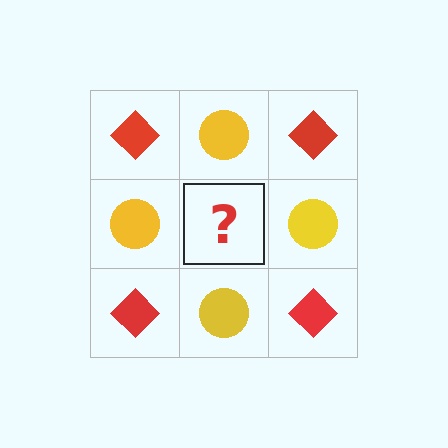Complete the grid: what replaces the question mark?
The question mark should be replaced with a red diamond.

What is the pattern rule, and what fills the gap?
The rule is that it alternates red diamond and yellow circle in a checkerboard pattern. The gap should be filled with a red diamond.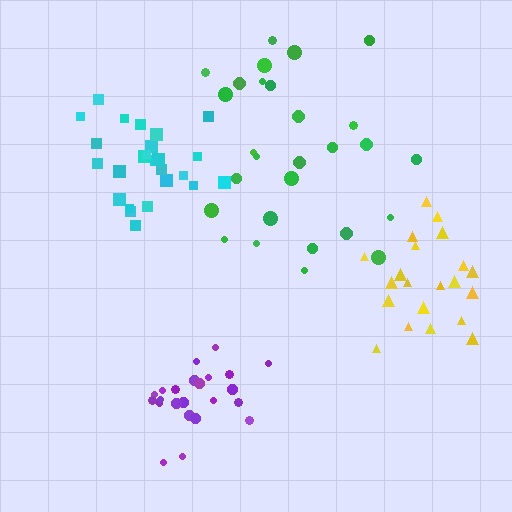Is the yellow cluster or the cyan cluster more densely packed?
Cyan.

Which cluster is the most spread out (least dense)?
Green.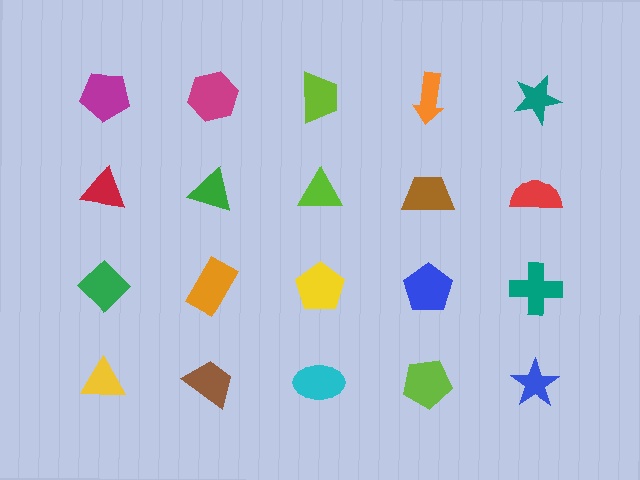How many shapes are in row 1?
5 shapes.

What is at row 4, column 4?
A lime pentagon.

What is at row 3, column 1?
A green diamond.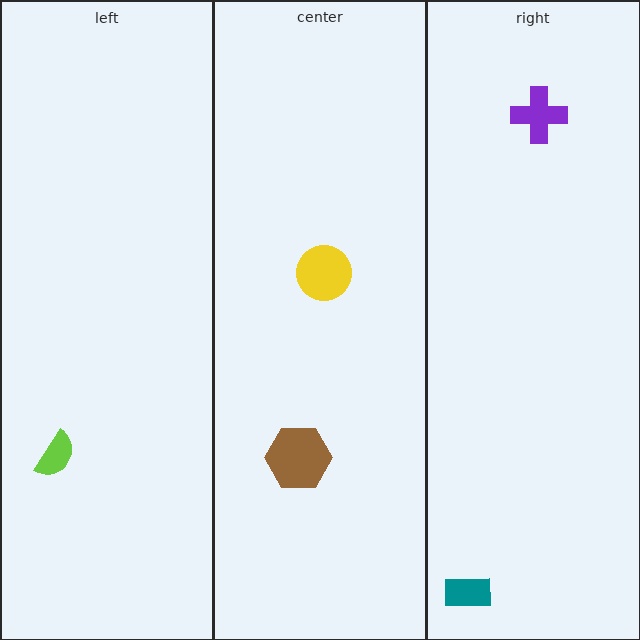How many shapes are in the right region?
2.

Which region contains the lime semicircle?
The left region.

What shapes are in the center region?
The brown hexagon, the yellow circle.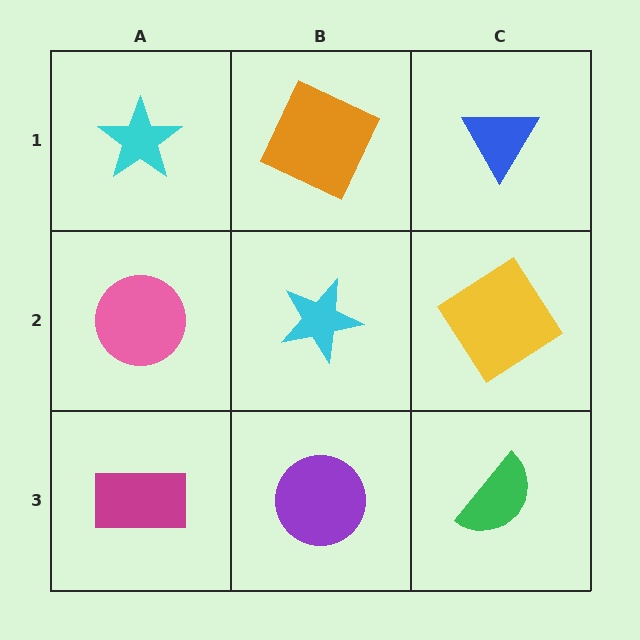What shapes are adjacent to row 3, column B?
A cyan star (row 2, column B), a magenta rectangle (row 3, column A), a green semicircle (row 3, column C).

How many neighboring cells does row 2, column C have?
3.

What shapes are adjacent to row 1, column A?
A pink circle (row 2, column A), an orange square (row 1, column B).